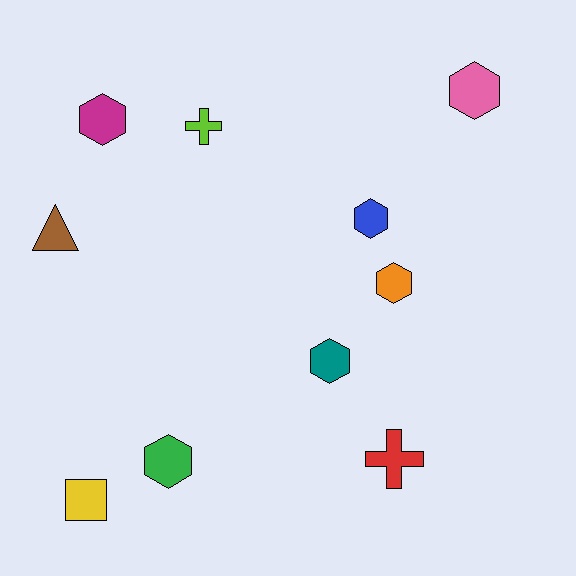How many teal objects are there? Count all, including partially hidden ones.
There is 1 teal object.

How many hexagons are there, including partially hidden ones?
There are 6 hexagons.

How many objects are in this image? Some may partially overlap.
There are 10 objects.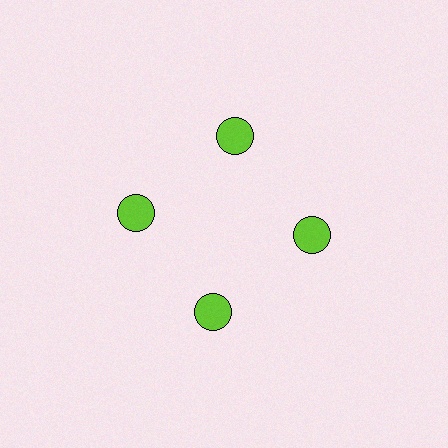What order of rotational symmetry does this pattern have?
This pattern has 4-fold rotational symmetry.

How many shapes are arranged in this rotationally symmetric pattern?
There are 4 shapes, arranged in 4 groups of 1.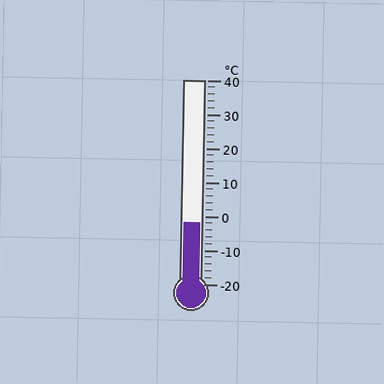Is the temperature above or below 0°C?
The temperature is below 0°C.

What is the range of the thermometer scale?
The thermometer scale ranges from -20°C to 40°C.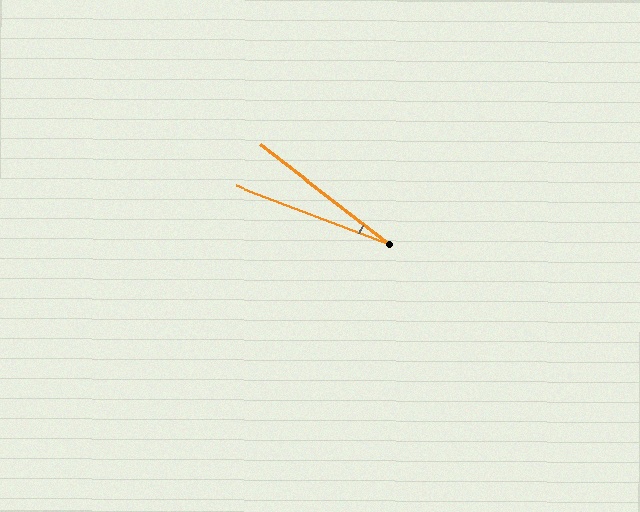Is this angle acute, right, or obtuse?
It is acute.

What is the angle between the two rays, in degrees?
Approximately 17 degrees.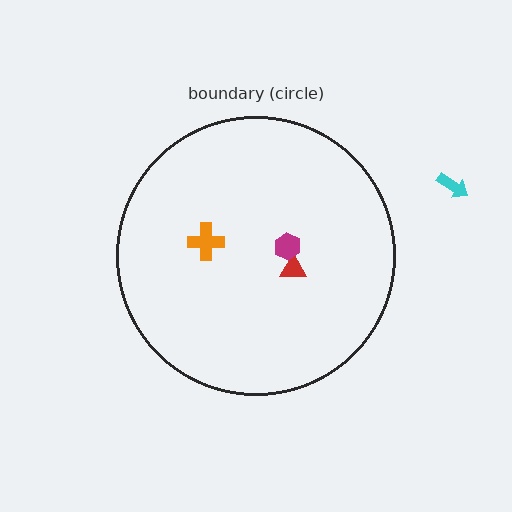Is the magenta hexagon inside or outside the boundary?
Inside.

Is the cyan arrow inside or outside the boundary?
Outside.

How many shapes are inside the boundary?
3 inside, 1 outside.